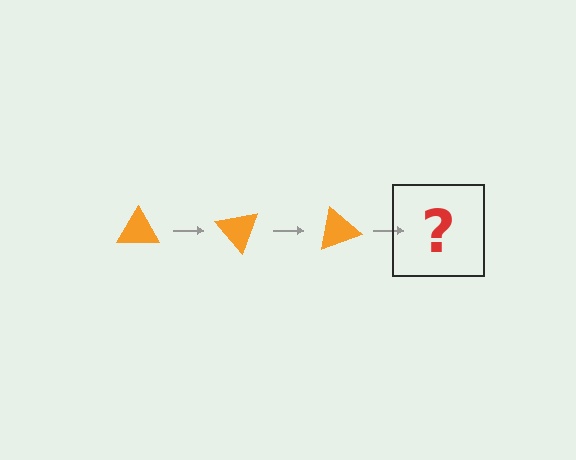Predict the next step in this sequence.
The next step is an orange triangle rotated 150 degrees.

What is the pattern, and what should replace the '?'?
The pattern is that the triangle rotates 50 degrees each step. The '?' should be an orange triangle rotated 150 degrees.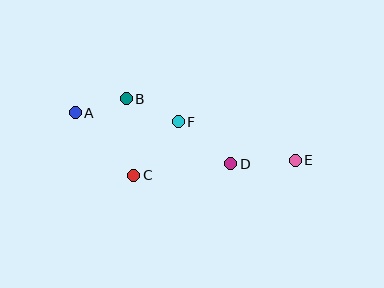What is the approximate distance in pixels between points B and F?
The distance between B and F is approximately 57 pixels.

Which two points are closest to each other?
Points A and B are closest to each other.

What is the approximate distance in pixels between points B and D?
The distance between B and D is approximately 123 pixels.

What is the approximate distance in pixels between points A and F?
The distance between A and F is approximately 103 pixels.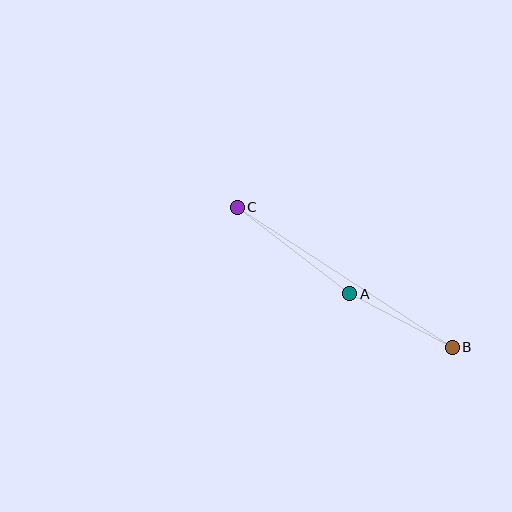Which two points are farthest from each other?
Points B and C are farthest from each other.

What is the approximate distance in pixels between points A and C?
The distance between A and C is approximately 142 pixels.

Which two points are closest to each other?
Points A and B are closest to each other.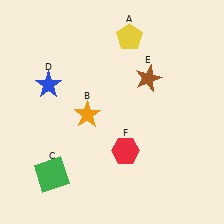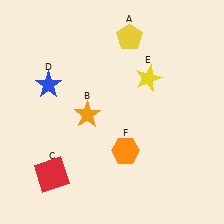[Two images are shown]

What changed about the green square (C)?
In Image 1, C is green. In Image 2, it changed to red.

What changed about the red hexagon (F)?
In Image 1, F is red. In Image 2, it changed to orange.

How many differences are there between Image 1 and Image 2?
There are 3 differences between the two images.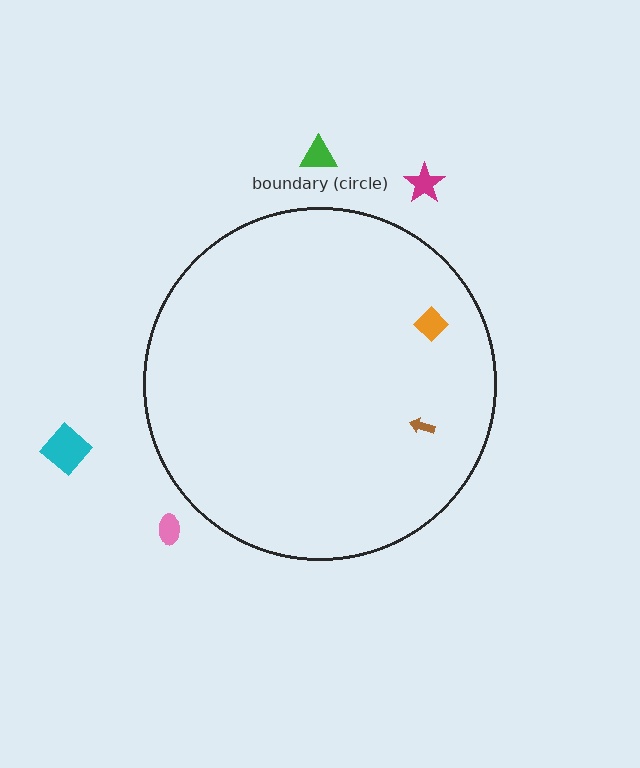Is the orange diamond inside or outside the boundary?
Inside.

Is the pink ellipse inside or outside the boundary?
Outside.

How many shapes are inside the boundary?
2 inside, 4 outside.